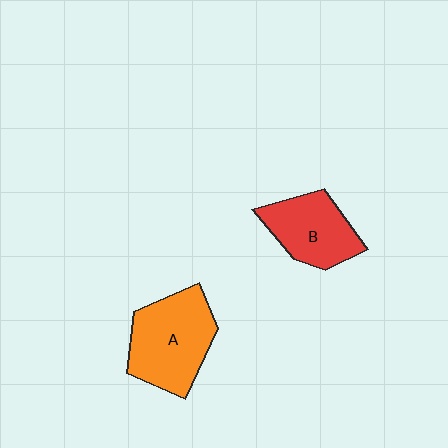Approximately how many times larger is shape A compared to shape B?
Approximately 1.3 times.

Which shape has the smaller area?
Shape B (red).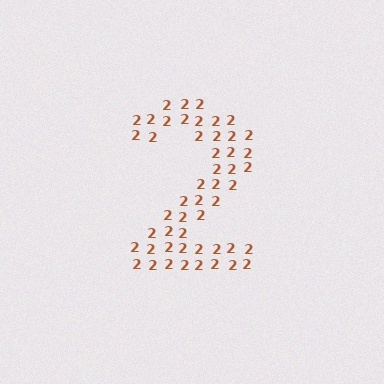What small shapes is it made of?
It is made of small digit 2's.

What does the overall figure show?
The overall figure shows the digit 2.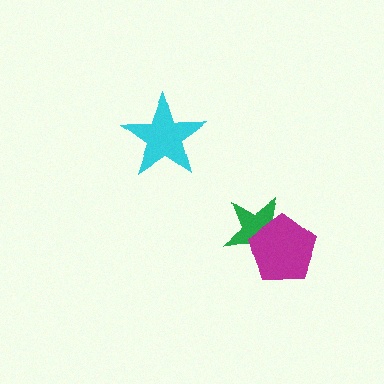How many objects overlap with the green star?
1 object overlaps with the green star.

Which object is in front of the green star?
The magenta pentagon is in front of the green star.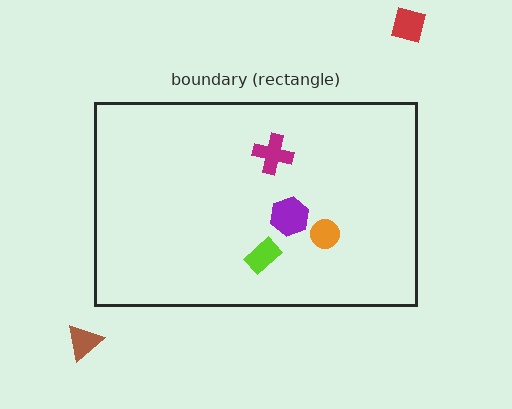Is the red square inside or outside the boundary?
Outside.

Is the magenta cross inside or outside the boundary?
Inside.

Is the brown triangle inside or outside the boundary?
Outside.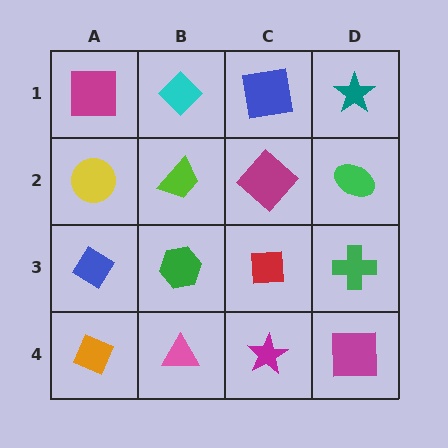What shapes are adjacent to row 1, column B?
A lime trapezoid (row 2, column B), a magenta square (row 1, column A), a blue square (row 1, column C).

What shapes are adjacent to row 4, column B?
A green hexagon (row 3, column B), an orange diamond (row 4, column A), a magenta star (row 4, column C).